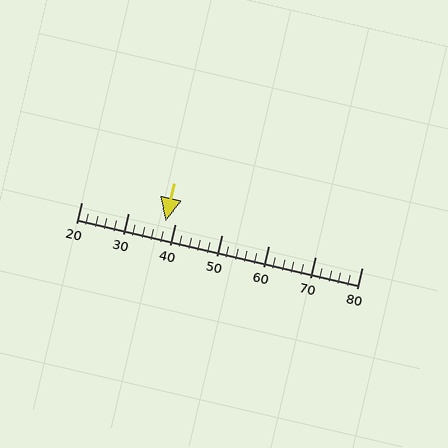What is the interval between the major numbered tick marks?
The major tick marks are spaced 10 units apart.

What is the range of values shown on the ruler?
The ruler shows values from 20 to 80.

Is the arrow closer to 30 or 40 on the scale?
The arrow is closer to 40.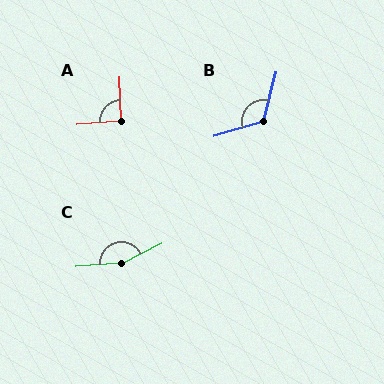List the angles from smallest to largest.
A (92°), B (121°), C (158°).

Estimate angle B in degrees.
Approximately 121 degrees.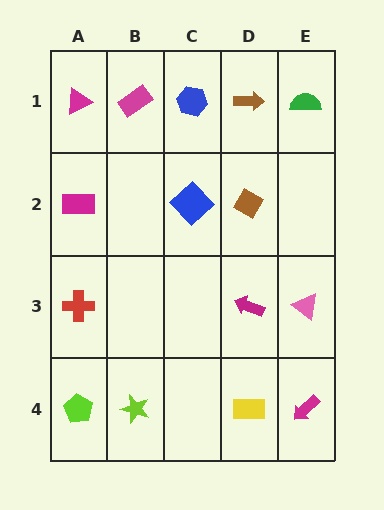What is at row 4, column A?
A lime pentagon.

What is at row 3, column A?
A red cross.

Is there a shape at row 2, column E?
No, that cell is empty.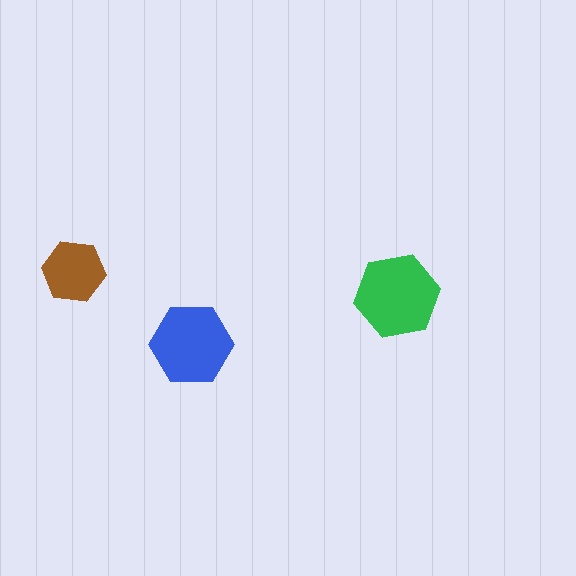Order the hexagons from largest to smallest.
the green one, the blue one, the brown one.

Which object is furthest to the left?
The brown hexagon is leftmost.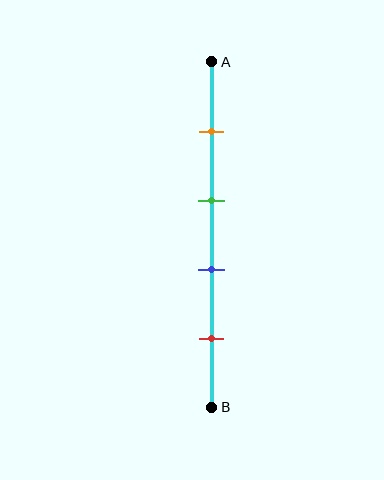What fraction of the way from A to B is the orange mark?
The orange mark is approximately 20% (0.2) of the way from A to B.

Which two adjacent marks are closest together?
The green and blue marks are the closest adjacent pair.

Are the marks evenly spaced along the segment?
Yes, the marks are approximately evenly spaced.